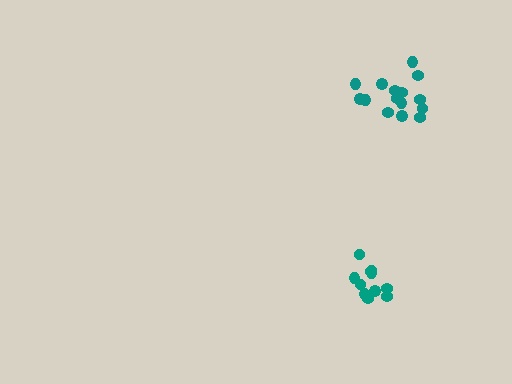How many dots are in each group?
Group 1: 11 dots, Group 2: 15 dots (26 total).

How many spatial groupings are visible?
There are 2 spatial groupings.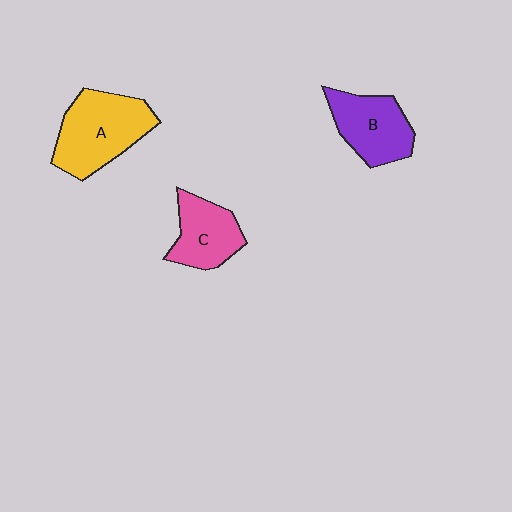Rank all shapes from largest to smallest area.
From largest to smallest: A (yellow), B (purple), C (pink).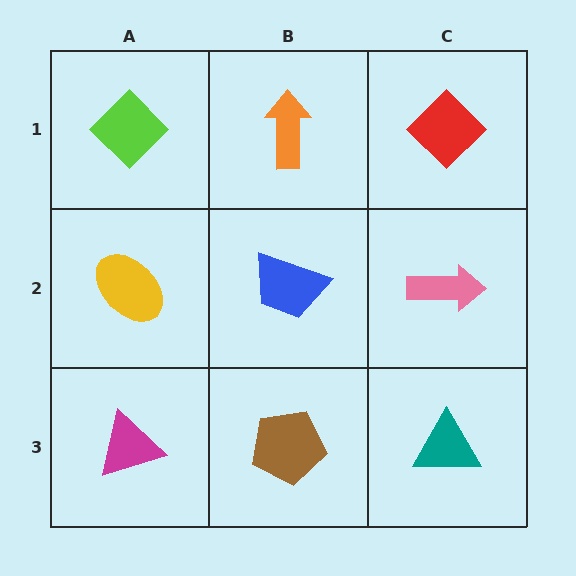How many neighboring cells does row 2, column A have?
3.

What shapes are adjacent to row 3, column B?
A blue trapezoid (row 2, column B), a magenta triangle (row 3, column A), a teal triangle (row 3, column C).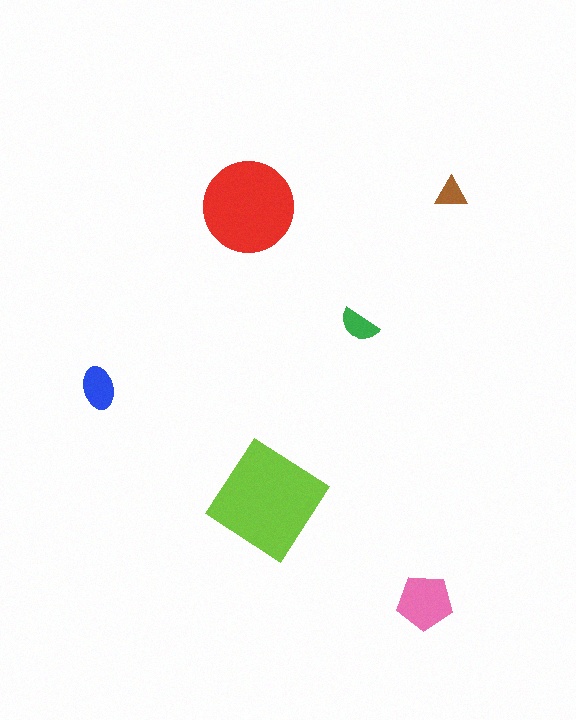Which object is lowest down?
The pink pentagon is bottommost.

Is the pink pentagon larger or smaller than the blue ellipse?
Larger.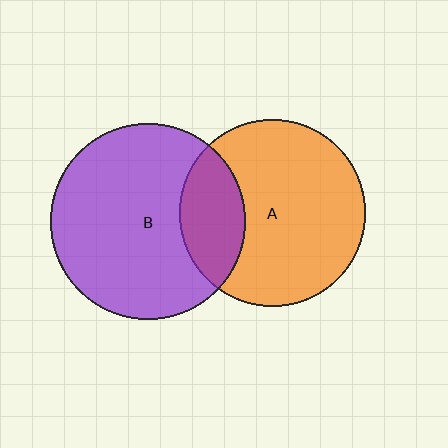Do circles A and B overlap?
Yes.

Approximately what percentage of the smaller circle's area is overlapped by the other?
Approximately 25%.